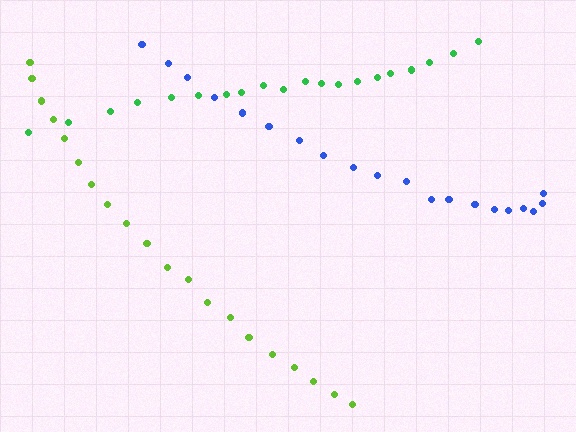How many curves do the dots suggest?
There are 3 distinct paths.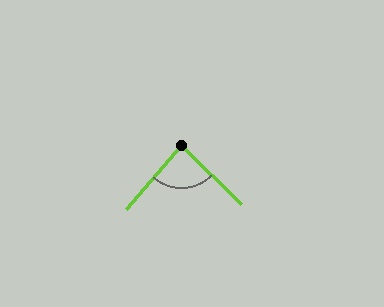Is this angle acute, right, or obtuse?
It is approximately a right angle.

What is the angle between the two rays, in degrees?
Approximately 86 degrees.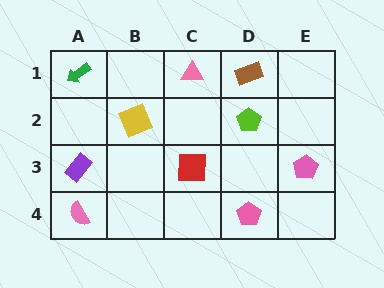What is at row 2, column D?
A lime pentagon.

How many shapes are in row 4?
2 shapes.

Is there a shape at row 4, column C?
No, that cell is empty.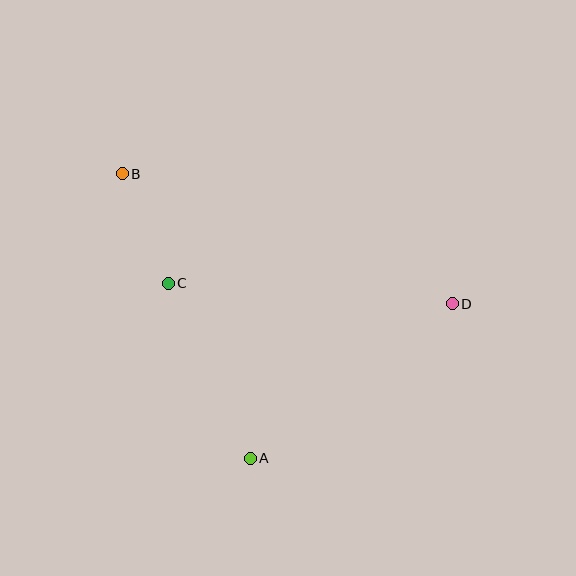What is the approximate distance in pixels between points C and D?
The distance between C and D is approximately 285 pixels.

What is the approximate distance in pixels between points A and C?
The distance between A and C is approximately 193 pixels.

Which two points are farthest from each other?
Points B and D are farthest from each other.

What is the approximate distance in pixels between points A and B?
The distance between A and B is approximately 312 pixels.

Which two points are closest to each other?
Points B and C are closest to each other.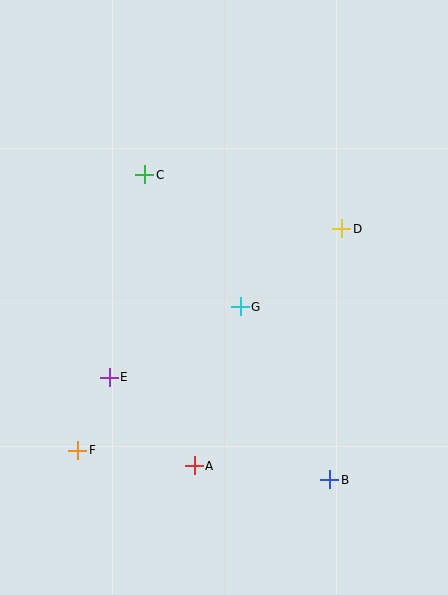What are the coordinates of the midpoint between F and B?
The midpoint between F and B is at (204, 465).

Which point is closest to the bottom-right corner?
Point B is closest to the bottom-right corner.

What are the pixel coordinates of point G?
Point G is at (240, 307).